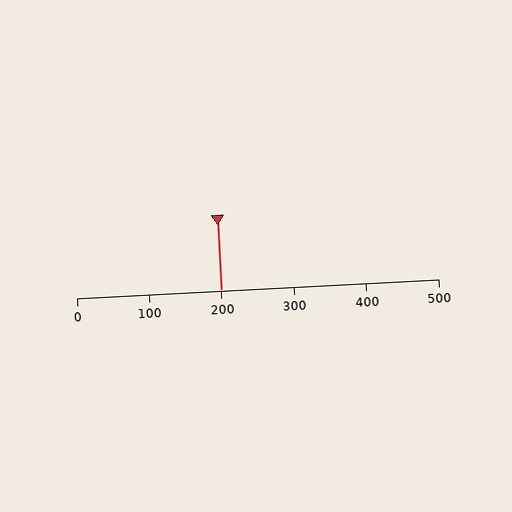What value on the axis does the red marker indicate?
The marker indicates approximately 200.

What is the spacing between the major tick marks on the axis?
The major ticks are spaced 100 apart.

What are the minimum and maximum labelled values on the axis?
The axis runs from 0 to 500.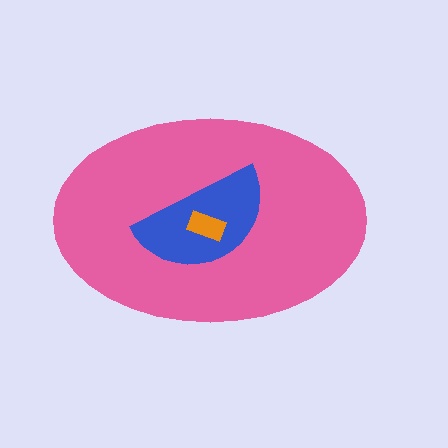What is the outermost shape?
The pink ellipse.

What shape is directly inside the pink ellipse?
The blue semicircle.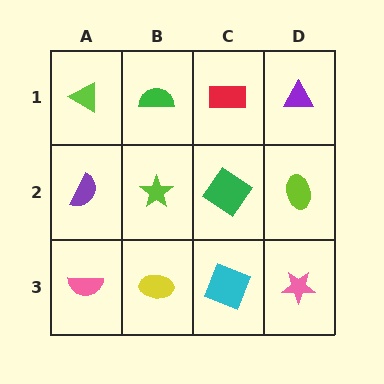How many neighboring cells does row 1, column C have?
3.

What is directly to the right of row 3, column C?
A pink star.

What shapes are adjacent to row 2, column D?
A purple triangle (row 1, column D), a pink star (row 3, column D), a green diamond (row 2, column C).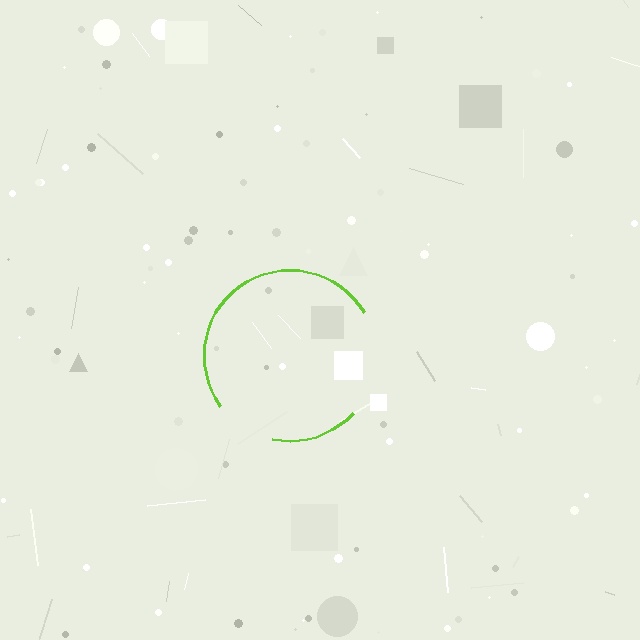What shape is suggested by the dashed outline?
The dashed outline suggests a circle.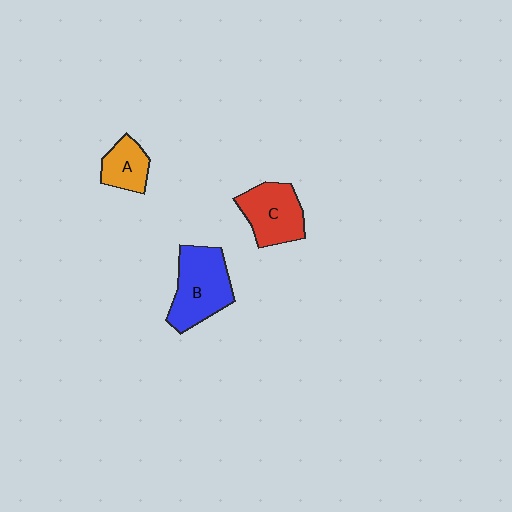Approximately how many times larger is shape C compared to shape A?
Approximately 1.6 times.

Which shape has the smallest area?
Shape A (orange).